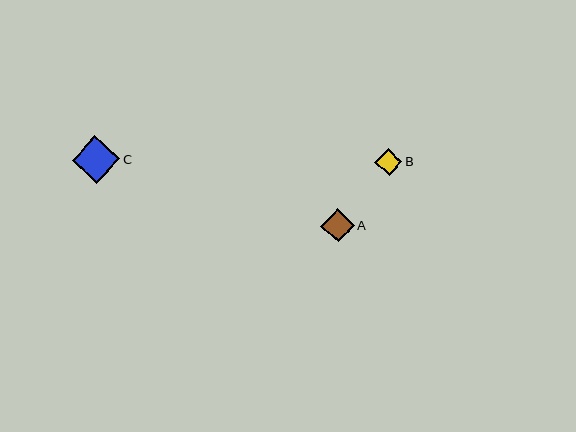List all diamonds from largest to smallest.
From largest to smallest: C, A, B.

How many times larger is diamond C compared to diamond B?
Diamond C is approximately 1.7 times the size of diamond B.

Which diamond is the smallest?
Diamond B is the smallest with a size of approximately 27 pixels.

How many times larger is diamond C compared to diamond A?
Diamond C is approximately 1.4 times the size of diamond A.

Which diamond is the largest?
Diamond C is the largest with a size of approximately 47 pixels.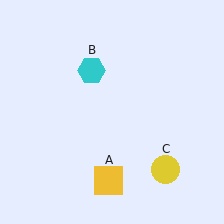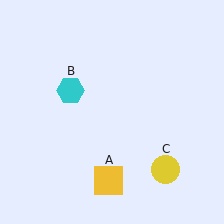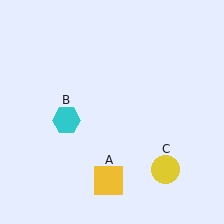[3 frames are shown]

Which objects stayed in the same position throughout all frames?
Yellow square (object A) and yellow circle (object C) remained stationary.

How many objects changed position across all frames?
1 object changed position: cyan hexagon (object B).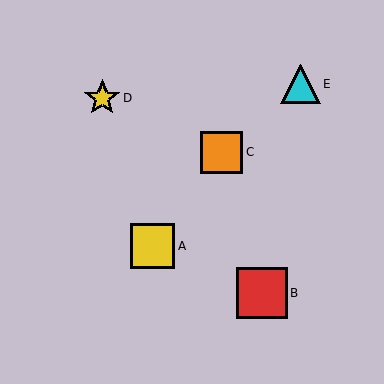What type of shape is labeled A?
Shape A is a yellow square.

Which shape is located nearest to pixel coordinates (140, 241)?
The yellow square (labeled A) at (152, 246) is nearest to that location.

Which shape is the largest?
The red square (labeled B) is the largest.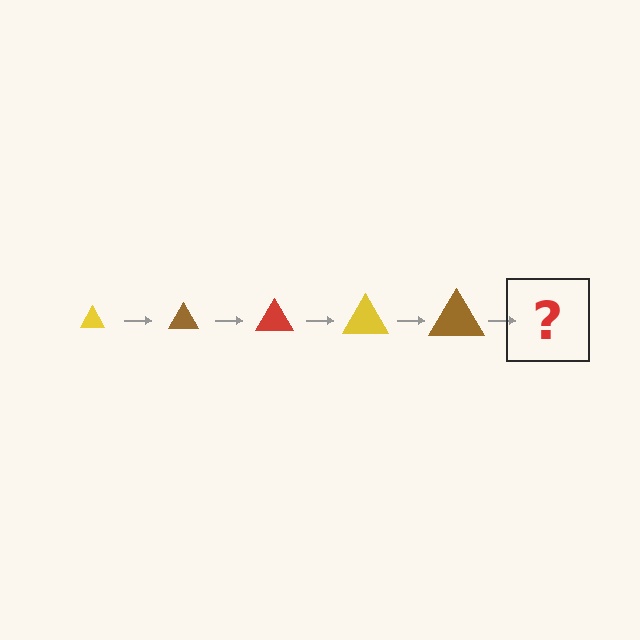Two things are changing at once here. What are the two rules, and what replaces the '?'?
The two rules are that the triangle grows larger each step and the color cycles through yellow, brown, and red. The '?' should be a red triangle, larger than the previous one.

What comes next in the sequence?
The next element should be a red triangle, larger than the previous one.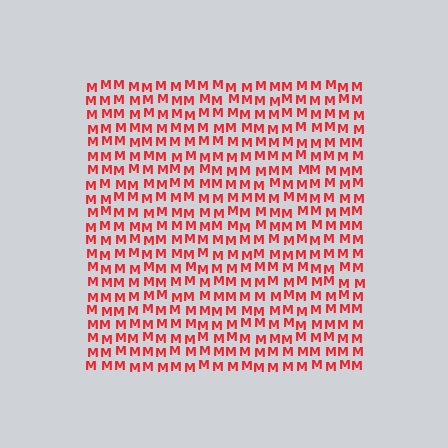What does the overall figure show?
The overall figure shows a square.